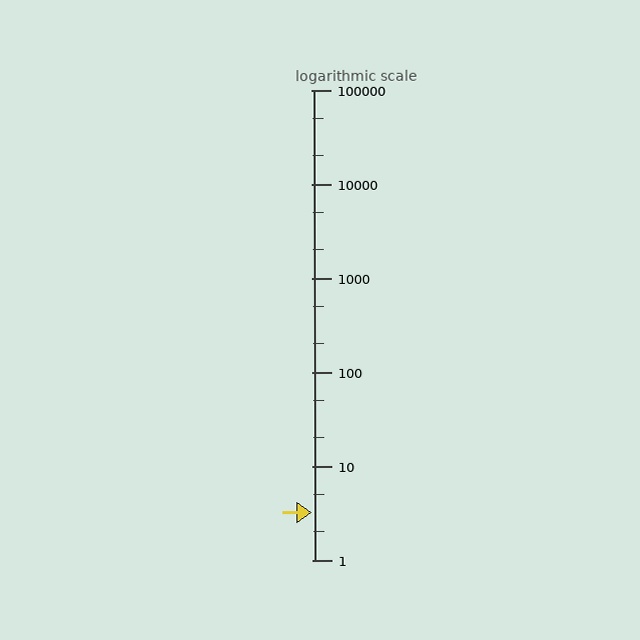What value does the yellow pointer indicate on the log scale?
The pointer indicates approximately 3.2.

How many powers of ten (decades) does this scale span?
The scale spans 5 decades, from 1 to 100000.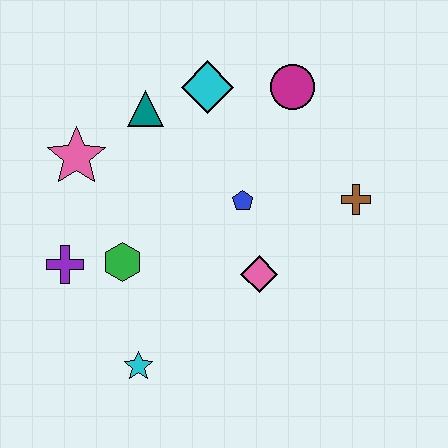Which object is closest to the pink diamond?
The blue pentagon is closest to the pink diamond.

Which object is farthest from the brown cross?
The purple cross is farthest from the brown cross.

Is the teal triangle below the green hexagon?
No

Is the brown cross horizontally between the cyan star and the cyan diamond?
No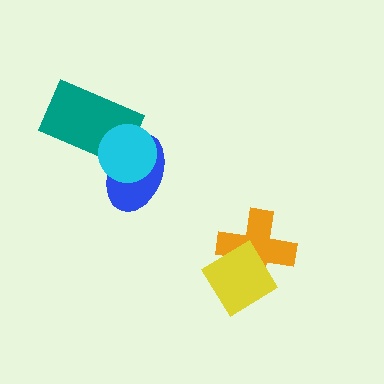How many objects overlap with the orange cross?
1 object overlaps with the orange cross.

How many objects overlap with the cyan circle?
2 objects overlap with the cyan circle.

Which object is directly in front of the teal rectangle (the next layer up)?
The blue ellipse is directly in front of the teal rectangle.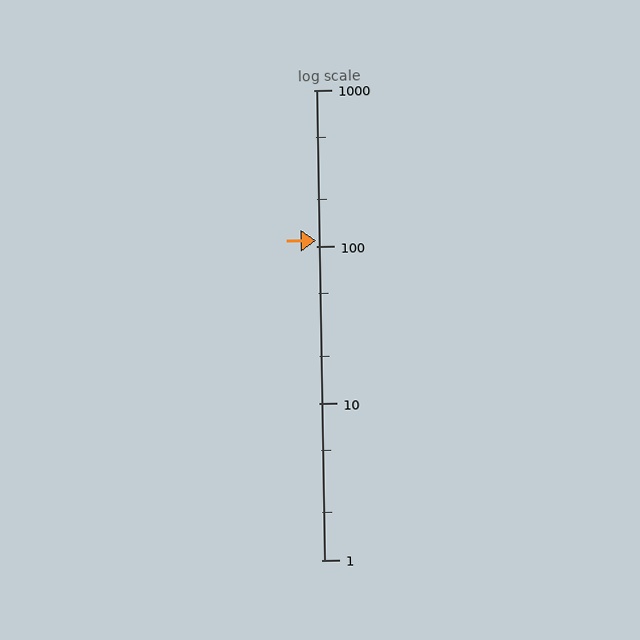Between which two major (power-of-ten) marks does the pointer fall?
The pointer is between 100 and 1000.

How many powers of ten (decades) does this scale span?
The scale spans 3 decades, from 1 to 1000.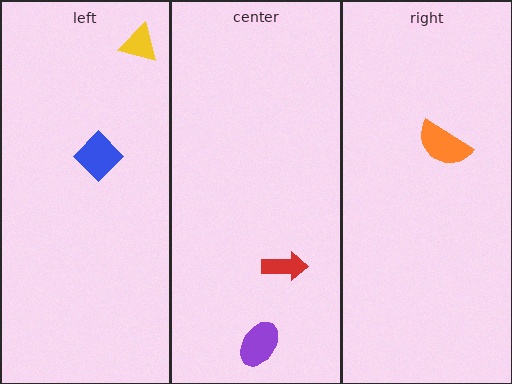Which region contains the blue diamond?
The left region.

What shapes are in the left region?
The blue diamond, the yellow triangle.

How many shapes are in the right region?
1.